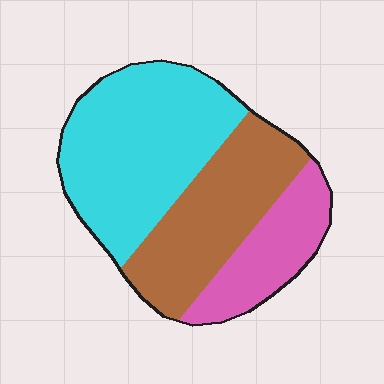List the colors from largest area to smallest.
From largest to smallest: cyan, brown, pink.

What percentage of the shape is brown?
Brown takes up between a quarter and a half of the shape.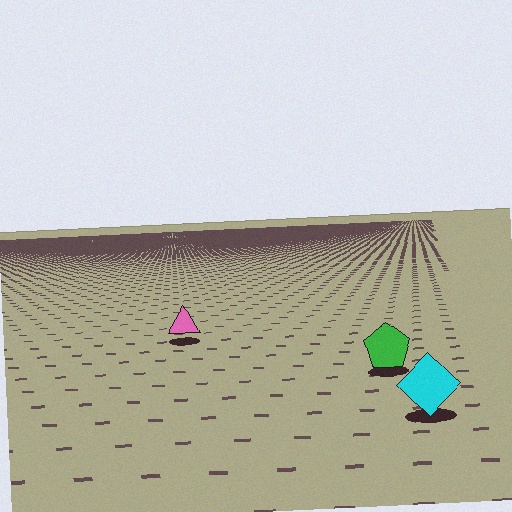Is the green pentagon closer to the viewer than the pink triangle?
Yes. The green pentagon is closer — you can tell from the texture gradient: the ground texture is coarser near it.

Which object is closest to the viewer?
The cyan diamond is closest. The texture marks near it are larger and more spread out.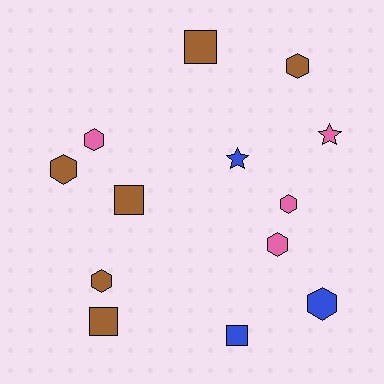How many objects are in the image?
There are 13 objects.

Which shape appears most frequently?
Hexagon, with 7 objects.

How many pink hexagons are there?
There are 3 pink hexagons.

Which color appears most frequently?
Brown, with 6 objects.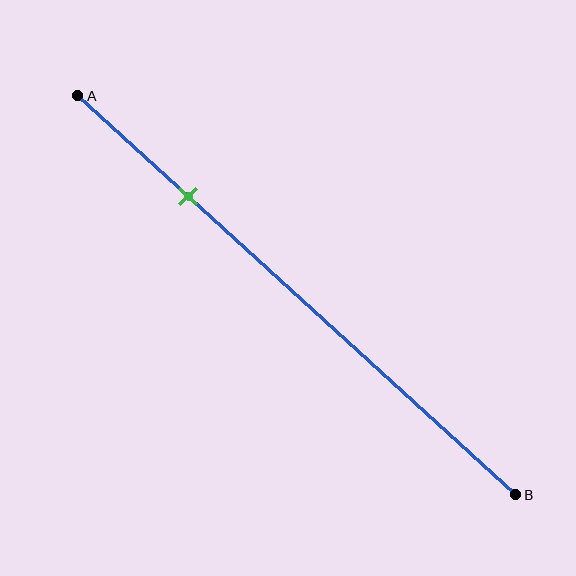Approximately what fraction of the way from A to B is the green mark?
The green mark is approximately 25% of the way from A to B.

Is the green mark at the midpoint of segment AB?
No, the mark is at about 25% from A, not at the 50% midpoint.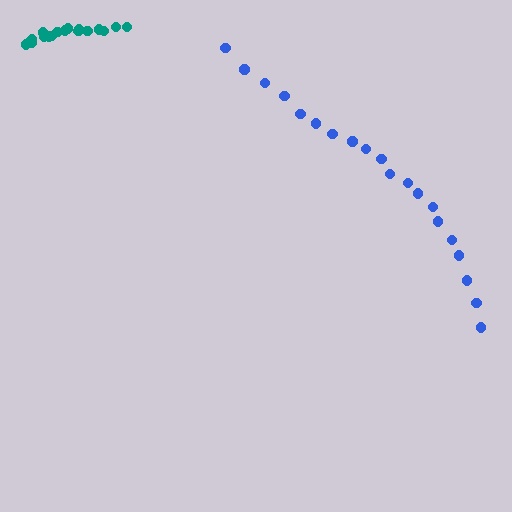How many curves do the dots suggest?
There are 2 distinct paths.